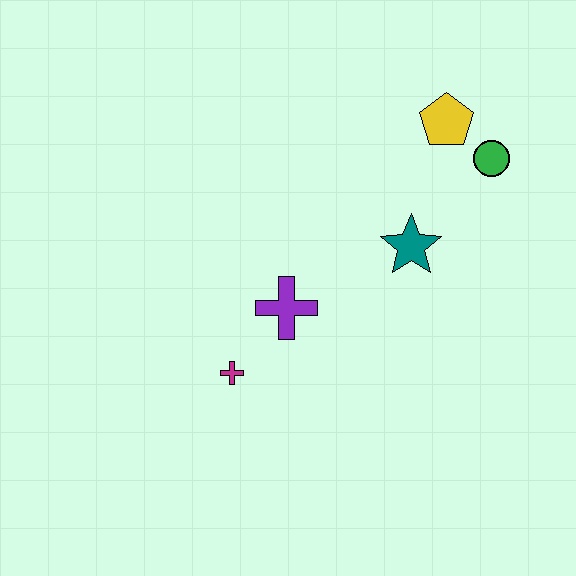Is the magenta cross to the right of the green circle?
No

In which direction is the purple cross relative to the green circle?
The purple cross is to the left of the green circle.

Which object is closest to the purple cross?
The magenta cross is closest to the purple cross.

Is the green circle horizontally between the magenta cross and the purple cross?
No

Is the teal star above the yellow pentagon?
No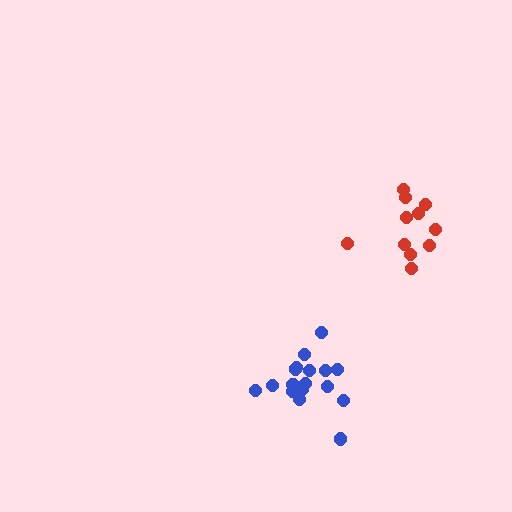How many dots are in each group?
Group 1: 17 dots, Group 2: 11 dots (28 total).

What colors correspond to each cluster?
The clusters are colored: blue, red.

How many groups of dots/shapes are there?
There are 2 groups.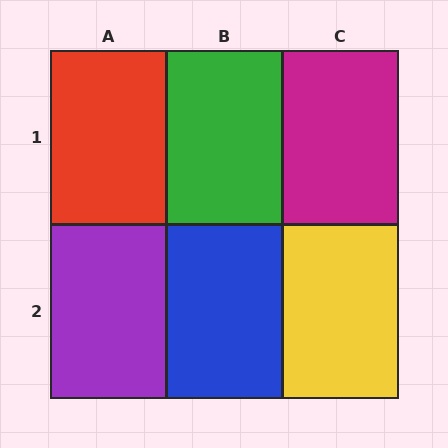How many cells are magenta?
1 cell is magenta.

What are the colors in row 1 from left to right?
Red, green, magenta.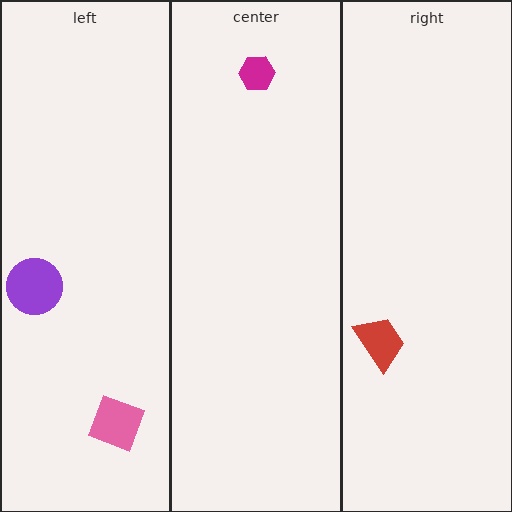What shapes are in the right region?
The red trapezoid.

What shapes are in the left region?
The pink square, the purple circle.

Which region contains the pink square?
The left region.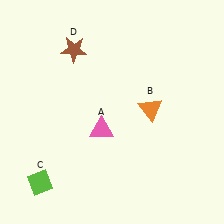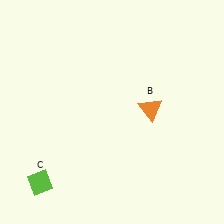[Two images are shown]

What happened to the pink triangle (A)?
The pink triangle (A) was removed in Image 2. It was in the bottom-left area of Image 1.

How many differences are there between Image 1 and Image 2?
There are 2 differences between the two images.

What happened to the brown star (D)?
The brown star (D) was removed in Image 2. It was in the top-left area of Image 1.